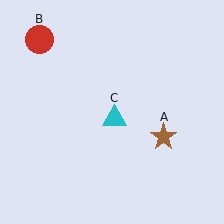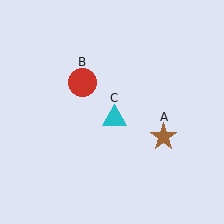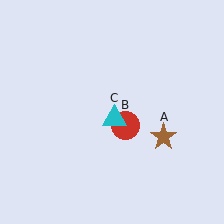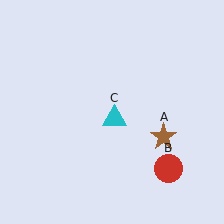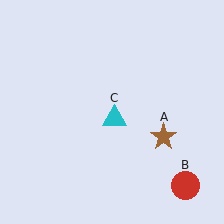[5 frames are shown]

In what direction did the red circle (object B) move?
The red circle (object B) moved down and to the right.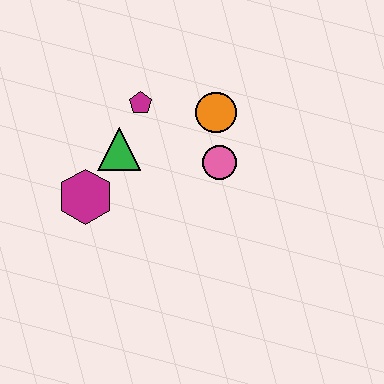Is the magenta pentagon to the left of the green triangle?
No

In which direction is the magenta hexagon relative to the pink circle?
The magenta hexagon is to the left of the pink circle.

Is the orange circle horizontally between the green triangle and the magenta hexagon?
No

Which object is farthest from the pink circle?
The magenta hexagon is farthest from the pink circle.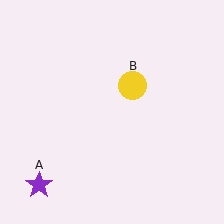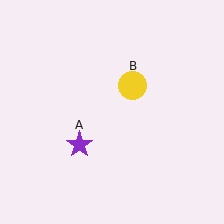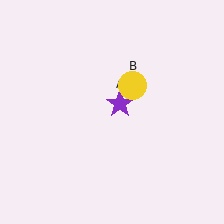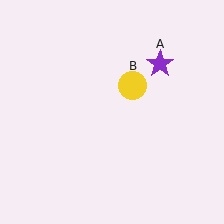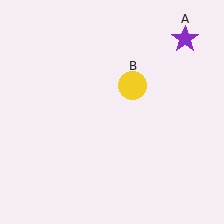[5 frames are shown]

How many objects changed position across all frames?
1 object changed position: purple star (object A).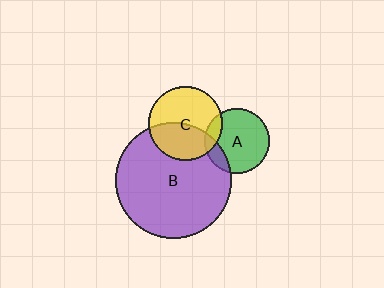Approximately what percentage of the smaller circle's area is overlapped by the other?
Approximately 15%.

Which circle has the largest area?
Circle B (purple).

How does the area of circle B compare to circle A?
Approximately 3.2 times.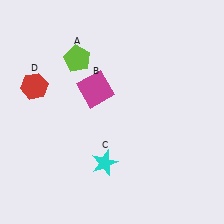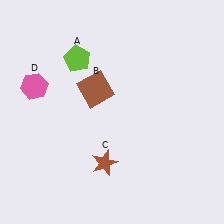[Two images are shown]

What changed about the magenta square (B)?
In Image 1, B is magenta. In Image 2, it changed to brown.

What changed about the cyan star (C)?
In Image 1, C is cyan. In Image 2, it changed to brown.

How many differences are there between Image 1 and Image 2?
There are 3 differences between the two images.